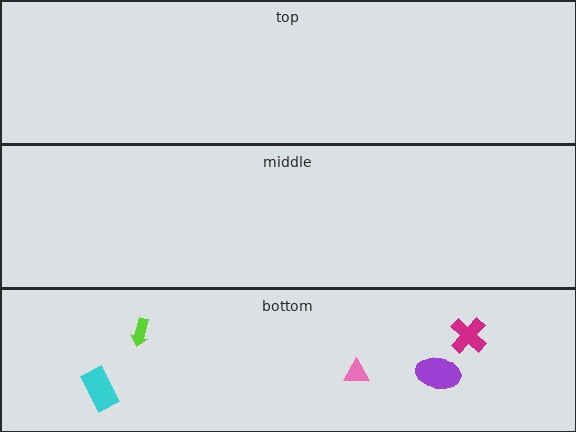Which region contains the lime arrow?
The bottom region.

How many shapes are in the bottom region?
5.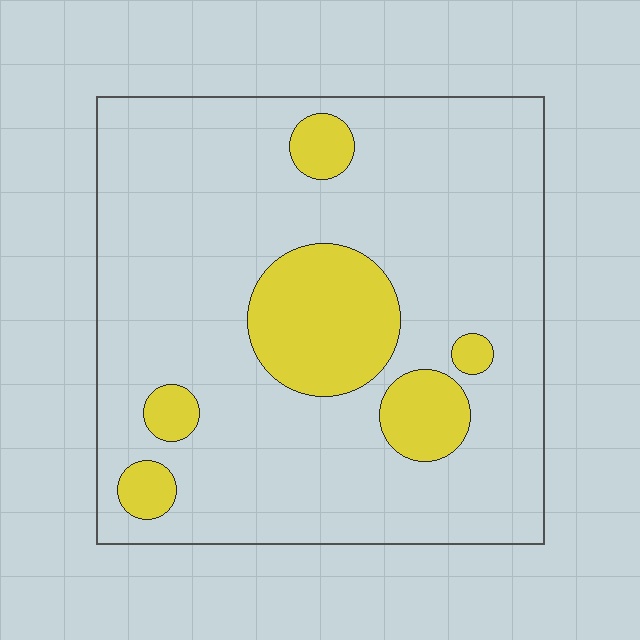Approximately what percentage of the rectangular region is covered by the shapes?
Approximately 20%.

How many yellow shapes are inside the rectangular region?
6.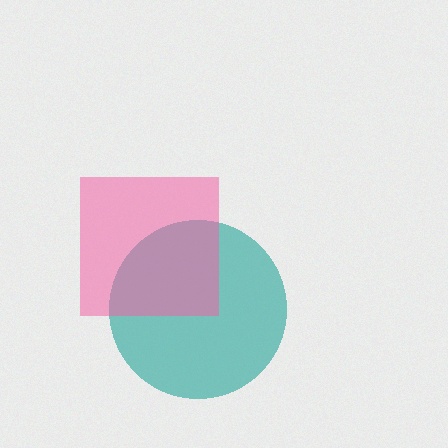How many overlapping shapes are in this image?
There are 2 overlapping shapes in the image.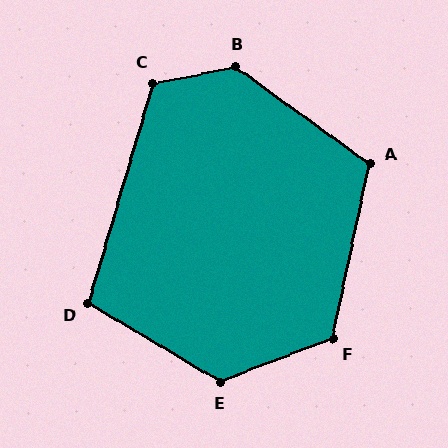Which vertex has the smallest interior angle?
D, at approximately 104 degrees.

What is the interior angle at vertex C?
Approximately 118 degrees (obtuse).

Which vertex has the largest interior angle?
B, at approximately 133 degrees.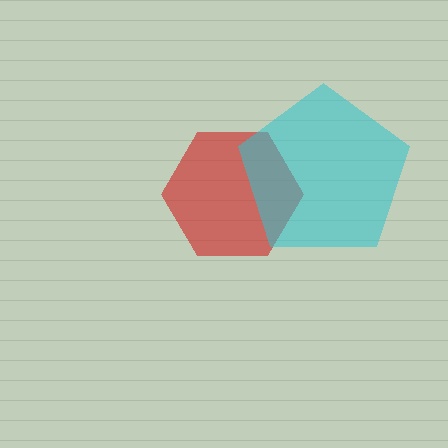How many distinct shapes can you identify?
There are 2 distinct shapes: a red hexagon, a cyan pentagon.